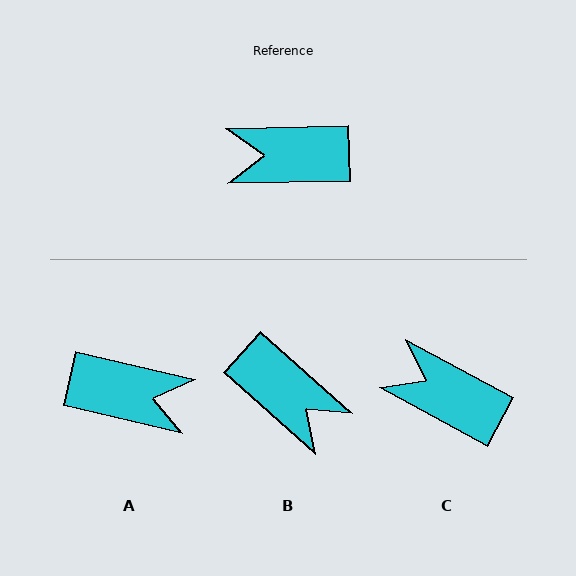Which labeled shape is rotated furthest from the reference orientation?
A, about 166 degrees away.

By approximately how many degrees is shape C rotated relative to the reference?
Approximately 30 degrees clockwise.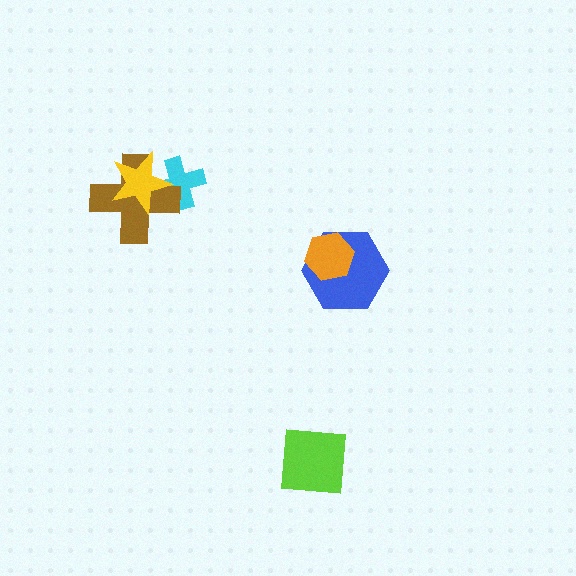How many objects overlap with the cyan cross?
2 objects overlap with the cyan cross.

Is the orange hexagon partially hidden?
No, no other shape covers it.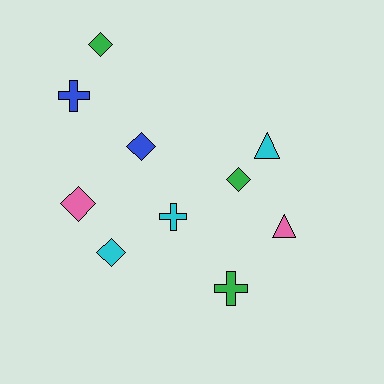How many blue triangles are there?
There are no blue triangles.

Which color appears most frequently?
Green, with 3 objects.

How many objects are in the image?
There are 10 objects.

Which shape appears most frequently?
Diamond, with 5 objects.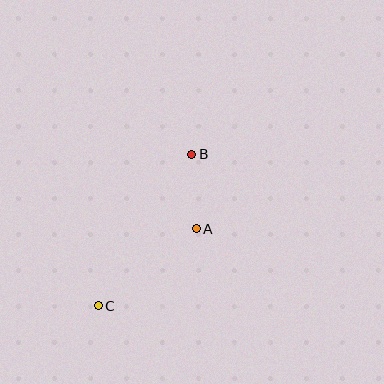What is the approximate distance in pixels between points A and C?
The distance between A and C is approximately 124 pixels.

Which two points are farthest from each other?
Points B and C are farthest from each other.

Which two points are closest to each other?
Points A and B are closest to each other.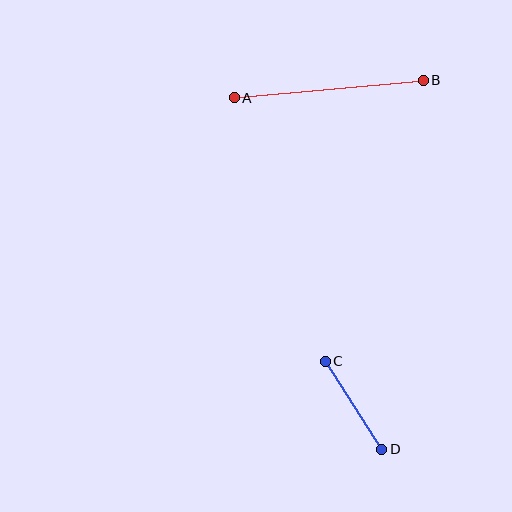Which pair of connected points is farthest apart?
Points A and B are farthest apart.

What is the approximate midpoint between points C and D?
The midpoint is at approximately (353, 405) pixels.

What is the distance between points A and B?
The distance is approximately 190 pixels.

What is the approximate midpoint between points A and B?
The midpoint is at approximately (329, 89) pixels.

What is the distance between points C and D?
The distance is approximately 105 pixels.